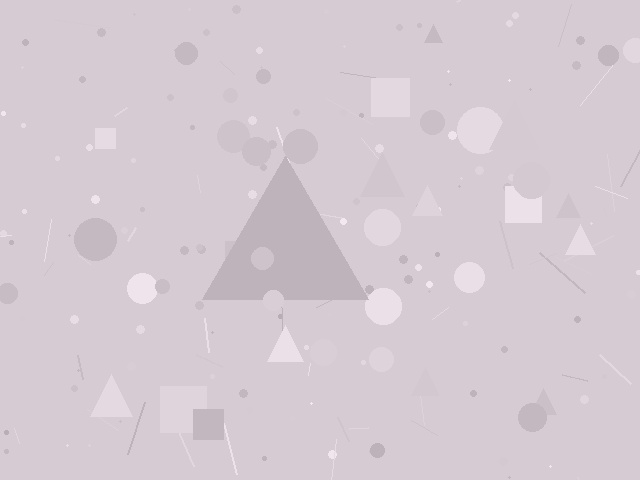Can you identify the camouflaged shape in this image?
The camouflaged shape is a triangle.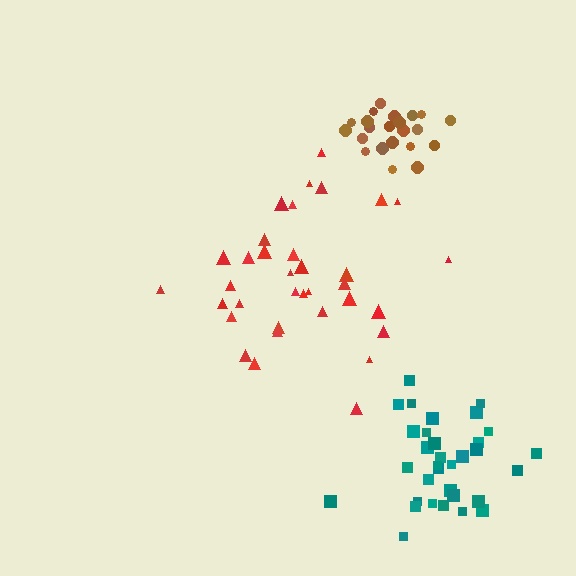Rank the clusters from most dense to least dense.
brown, teal, red.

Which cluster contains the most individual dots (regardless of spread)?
Red (35).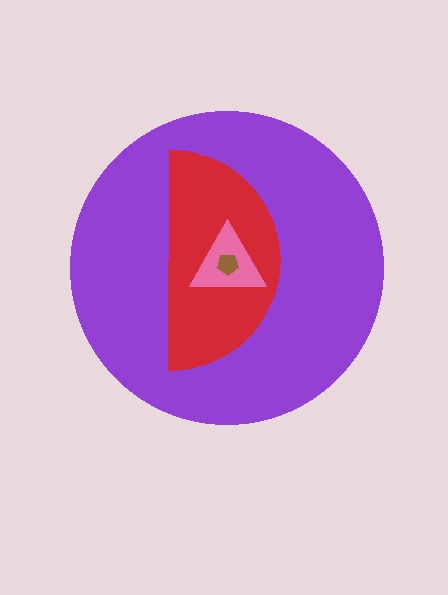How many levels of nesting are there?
4.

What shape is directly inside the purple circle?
The red semicircle.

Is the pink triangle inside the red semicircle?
Yes.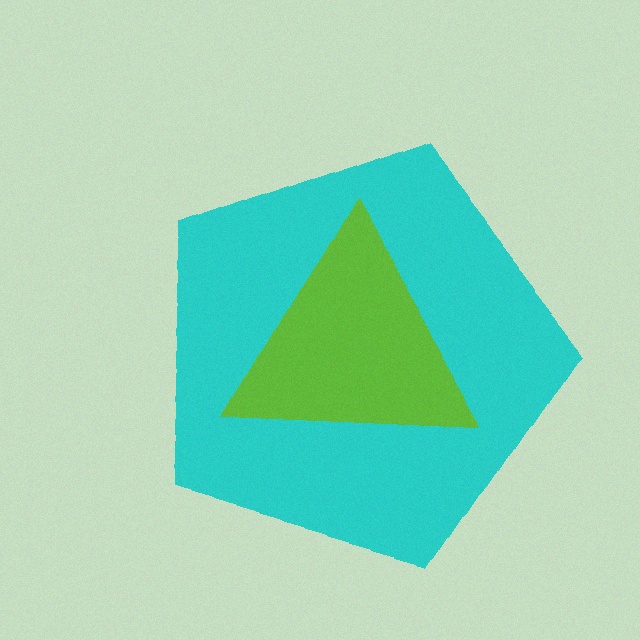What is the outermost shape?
The cyan pentagon.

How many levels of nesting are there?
2.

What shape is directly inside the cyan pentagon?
The lime triangle.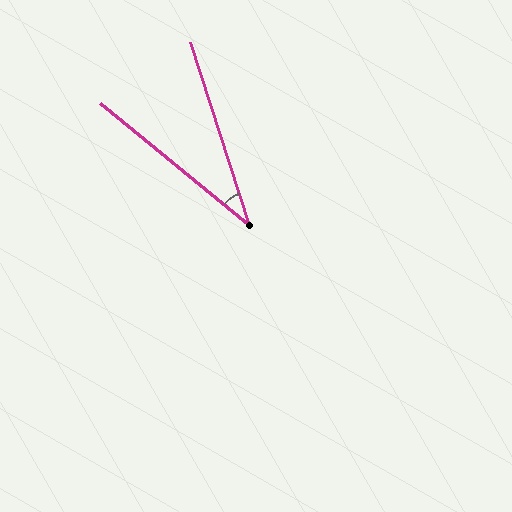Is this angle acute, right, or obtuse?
It is acute.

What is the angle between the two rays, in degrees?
Approximately 33 degrees.